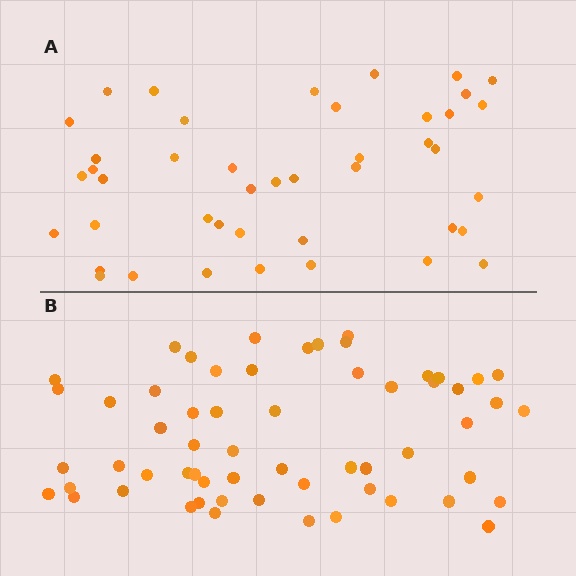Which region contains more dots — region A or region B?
Region B (the bottom region) has more dots.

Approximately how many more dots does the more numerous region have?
Region B has approximately 15 more dots than region A.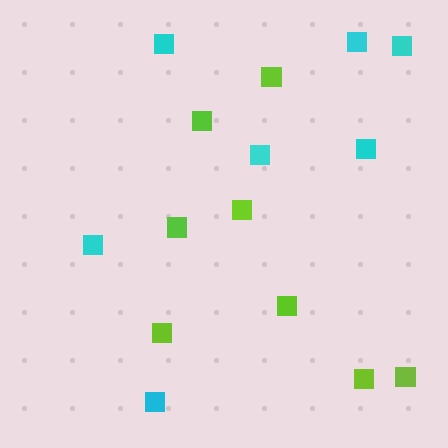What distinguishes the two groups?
There are 2 groups: one group of lime squares (8) and one group of cyan squares (7).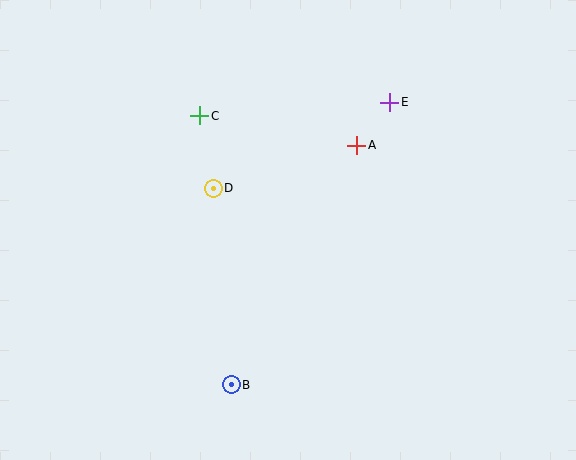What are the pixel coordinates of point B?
Point B is at (231, 385).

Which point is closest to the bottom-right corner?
Point B is closest to the bottom-right corner.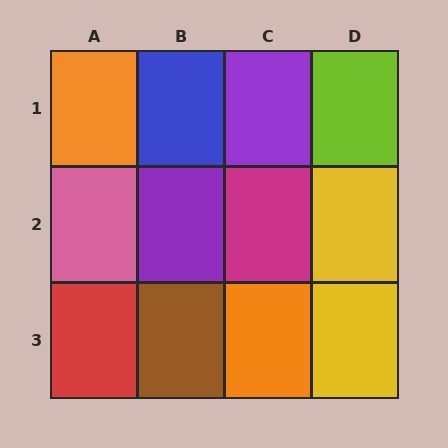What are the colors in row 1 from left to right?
Orange, blue, purple, lime.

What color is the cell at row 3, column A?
Red.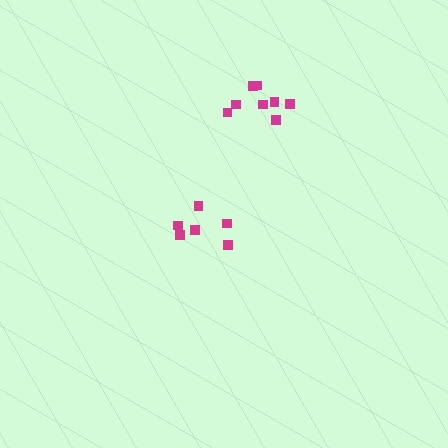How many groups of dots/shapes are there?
There are 2 groups.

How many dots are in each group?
Group 1: 6 dots, Group 2: 9 dots (15 total).